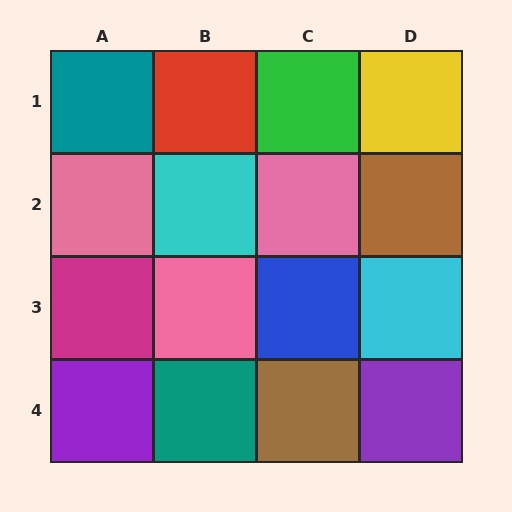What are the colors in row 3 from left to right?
Magenta, pink, blue, cyan.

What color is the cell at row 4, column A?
Purple.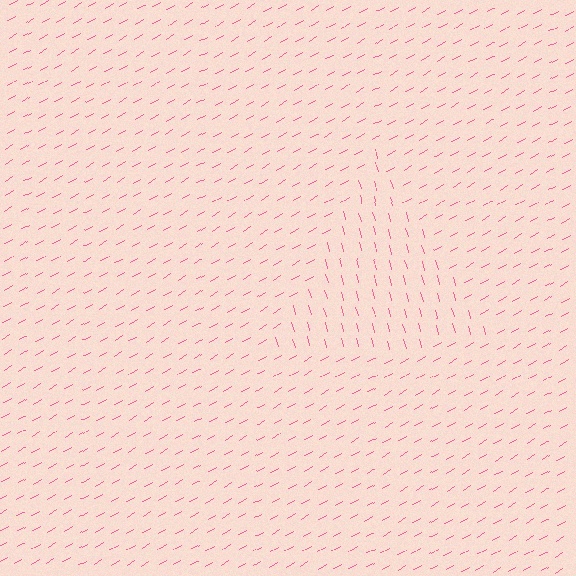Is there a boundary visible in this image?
Yes, there is a texture boundary formed by a change in line orientation.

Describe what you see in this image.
The image is filled with small pink line segments. A triangle region in the image has lines oriented differently from the surrounding lines, creating a visible texture boundary.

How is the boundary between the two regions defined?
The boundary is defined purely by a change in line orientation (approximately 75 degrees difference). All lines are the same color and thickness.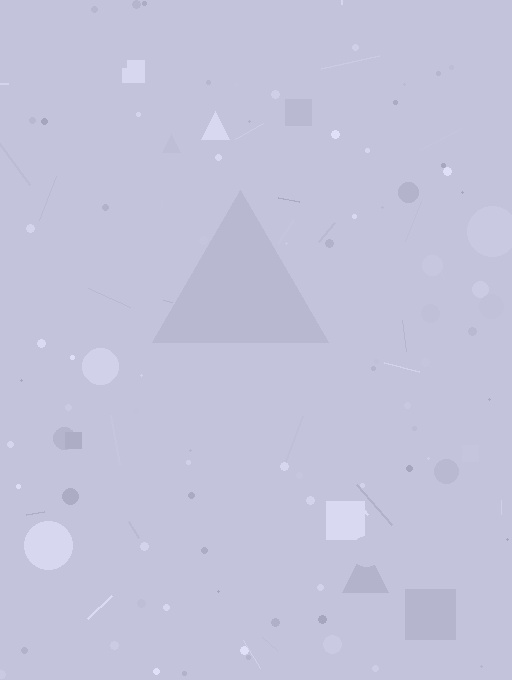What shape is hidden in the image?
A triangle is hidden in the image.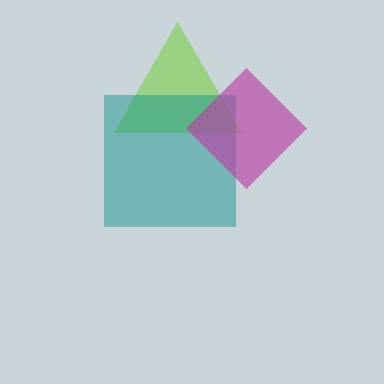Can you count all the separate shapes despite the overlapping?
Yes, there are 3 separate shapes.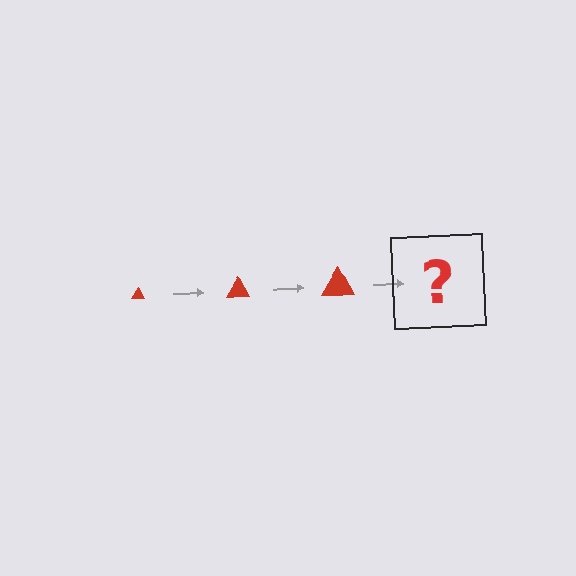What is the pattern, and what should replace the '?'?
The pattern is that the triangle gets progressively larger each step. The '?' should be a red triangle, larger than the previous one.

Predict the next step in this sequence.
The next step is a red triangle, larger than the previous one.